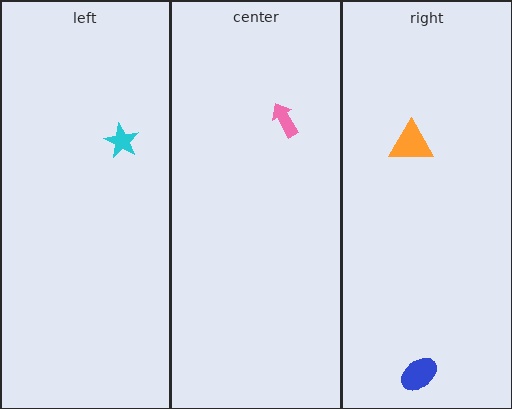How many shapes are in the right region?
2.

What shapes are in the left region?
The cyan star.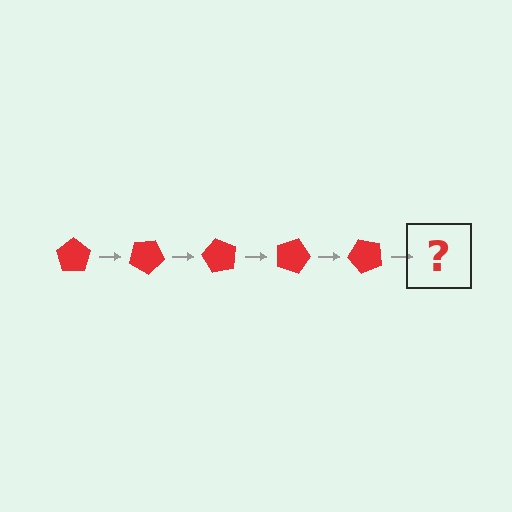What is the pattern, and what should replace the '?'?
The pattern is that the pentagon rotates 30 degrees each step. The '?' should be a red pentagon rotated 150 degrees.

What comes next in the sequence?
The next element should be a red pentagon rotated 150 degrees.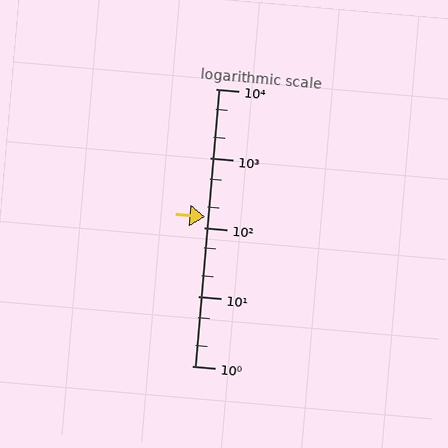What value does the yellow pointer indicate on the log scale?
The pointer indicates approximately 140.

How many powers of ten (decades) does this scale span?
The scale spans 4 decades, from 1 to 10000.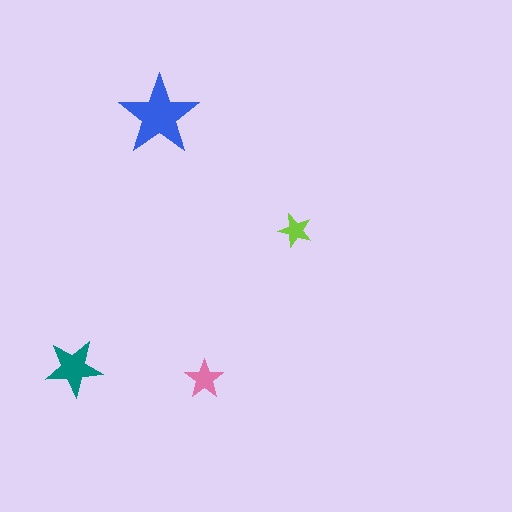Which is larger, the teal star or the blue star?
The blue one.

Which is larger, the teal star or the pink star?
The teal one.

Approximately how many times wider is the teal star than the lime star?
About 1.5 times wider.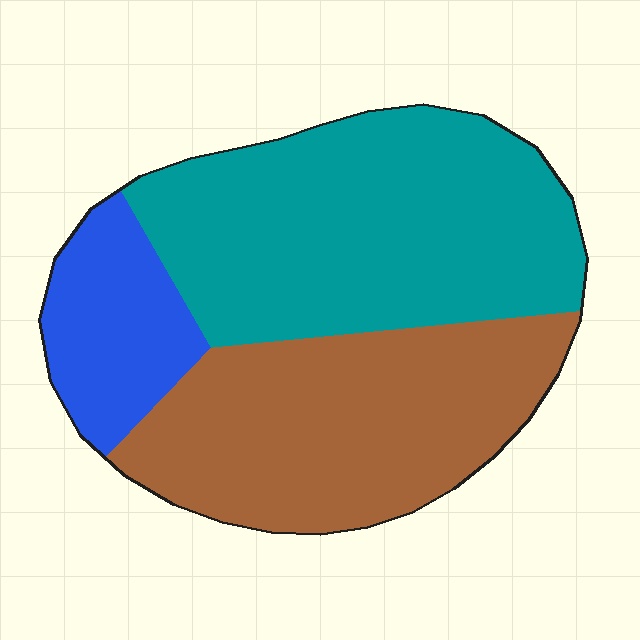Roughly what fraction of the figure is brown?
Brown takes up about three eighths (3/8) of the figure.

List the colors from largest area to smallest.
From largest to smallest: teal, brown, blue.